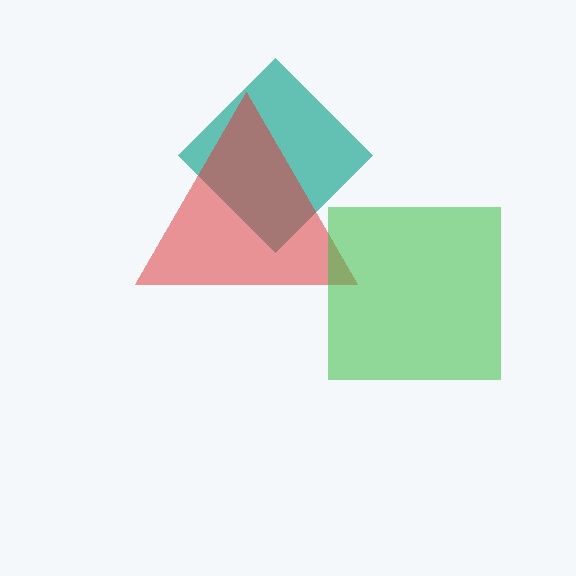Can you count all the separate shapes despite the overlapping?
Yes, there are 3 separate shapes.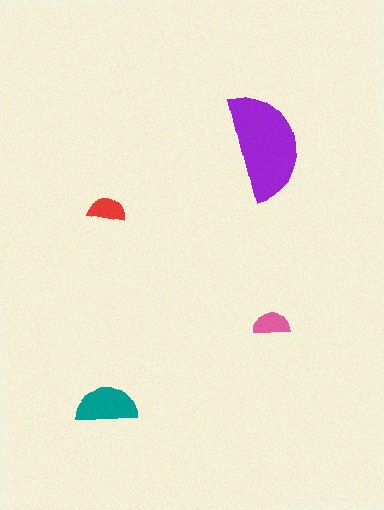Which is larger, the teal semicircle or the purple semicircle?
The purple one.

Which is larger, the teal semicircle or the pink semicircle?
The teal one.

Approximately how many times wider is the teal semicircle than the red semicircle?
About 1.5 times wider.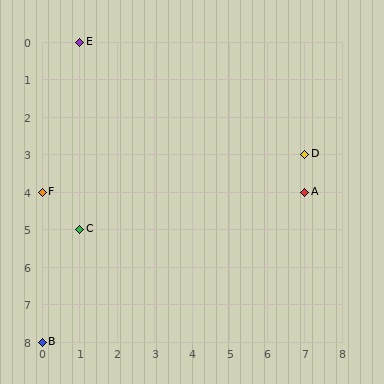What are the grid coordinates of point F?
Point F is at grid coordinates (0, 4).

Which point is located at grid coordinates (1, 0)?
Point E is at (1, 0).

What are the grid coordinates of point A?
Point A is at grid coordinates (7, 4).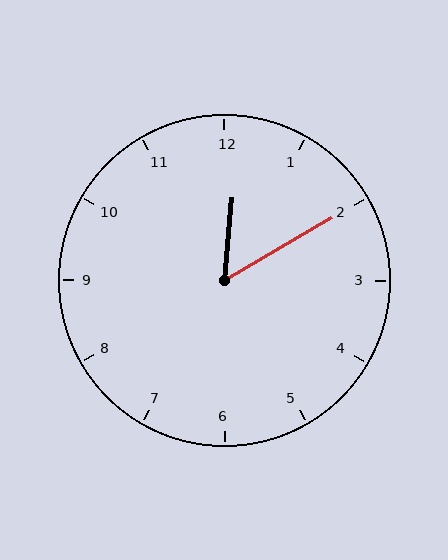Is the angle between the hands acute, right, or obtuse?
It is acute.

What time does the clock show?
12:10.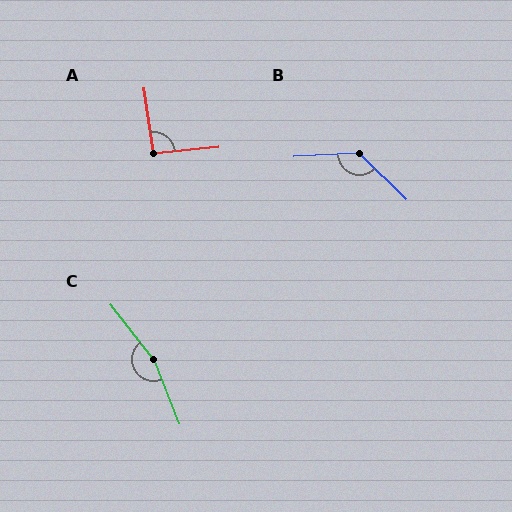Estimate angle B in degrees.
Approximately 132 degrees.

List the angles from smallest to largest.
A (93°), B (132°), C (164°).